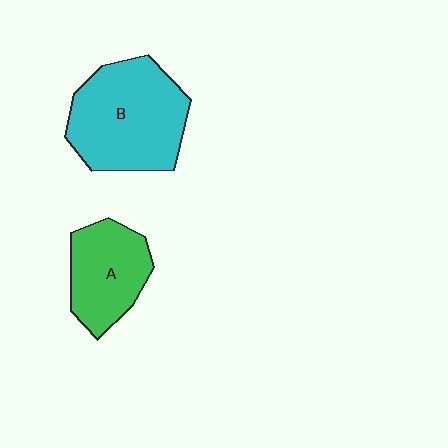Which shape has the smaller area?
Shape A (green).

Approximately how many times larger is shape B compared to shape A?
Approximately 1.6 times.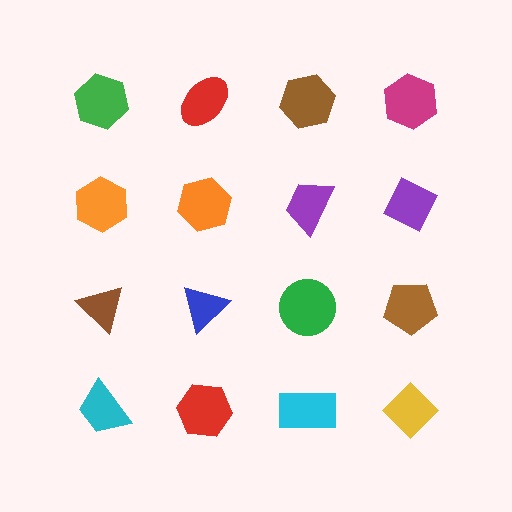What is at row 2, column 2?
An orange hexagon.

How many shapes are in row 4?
4 shapes.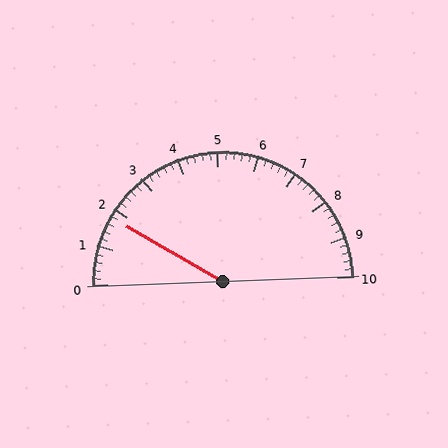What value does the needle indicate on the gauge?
The needle indicates approximately 1.8.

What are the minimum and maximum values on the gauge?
The gauge ranges from 0 to 10.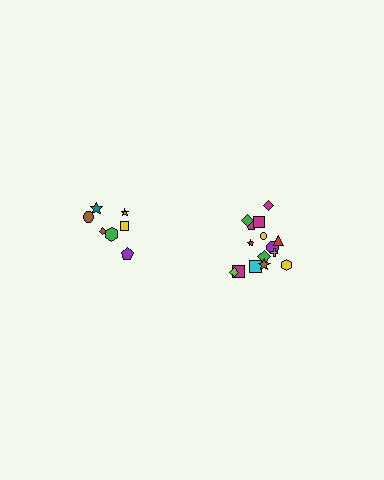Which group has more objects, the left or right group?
The right group.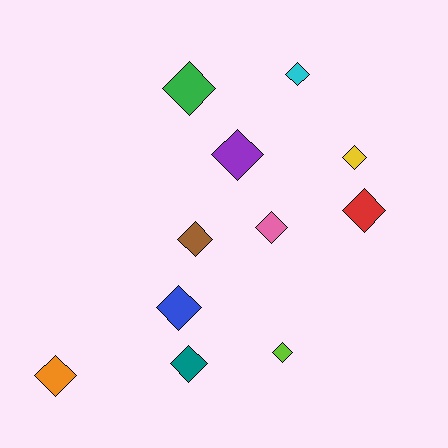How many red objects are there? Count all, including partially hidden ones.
There is 1 red object.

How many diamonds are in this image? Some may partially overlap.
There are 11 diamonds.